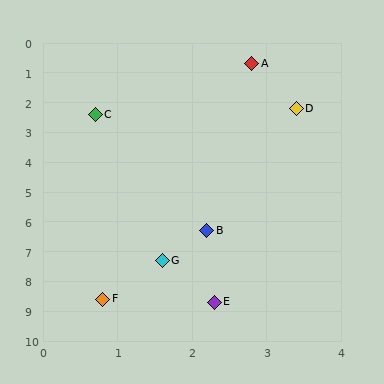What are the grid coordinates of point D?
Point D is at approximately (3.4, 2.2).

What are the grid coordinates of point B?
Point B is at approximately (2.2, 6.3).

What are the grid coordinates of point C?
Point C is at approximately (0.7, 2.4).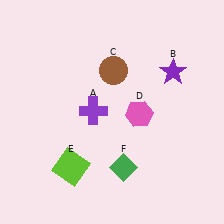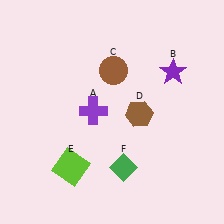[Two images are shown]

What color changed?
The hexagon (D) changed from pink in Image 1 to brown in Image 2.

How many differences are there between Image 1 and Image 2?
There is 1 difference between the two images.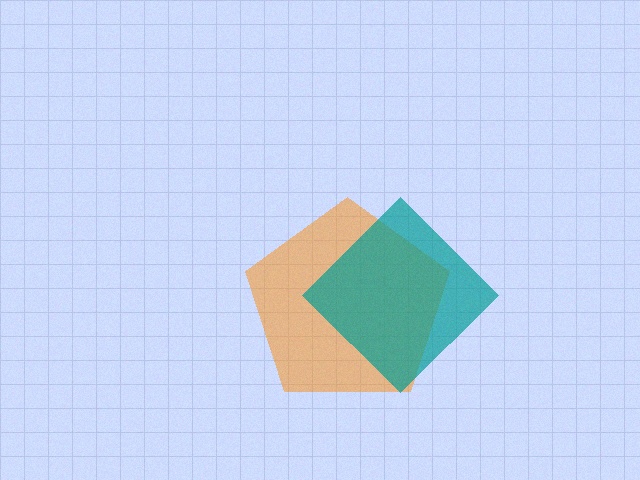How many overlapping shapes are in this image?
There are 2 overlapping shapes in the image.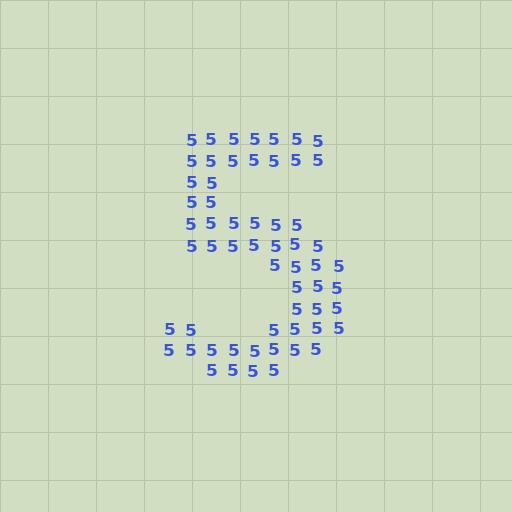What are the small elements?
The small elements are digit 5's.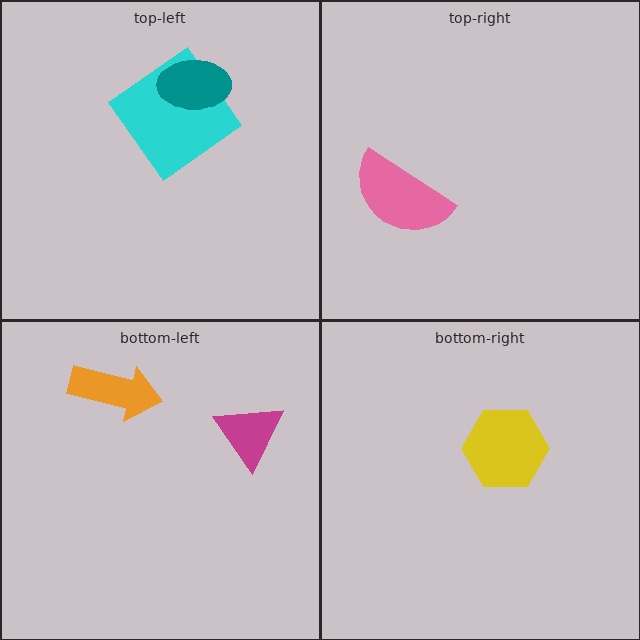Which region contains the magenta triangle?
The bottom-left region.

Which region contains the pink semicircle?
The top-right region.